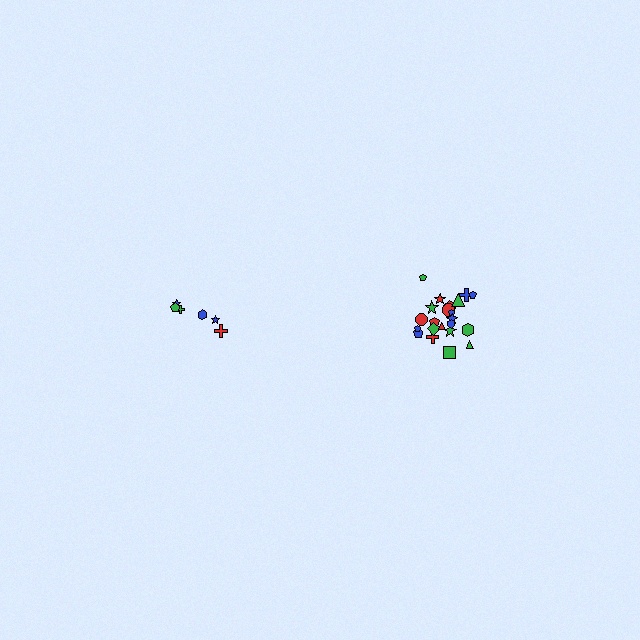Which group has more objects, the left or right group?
The right group.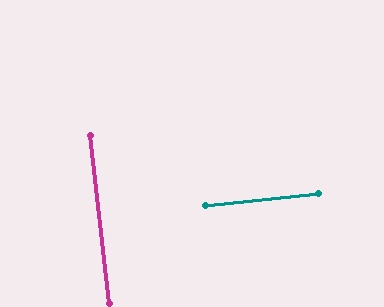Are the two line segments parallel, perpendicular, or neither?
Perpendicular — they meet at approximately 89°.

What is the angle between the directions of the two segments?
Approximately 89 degrees.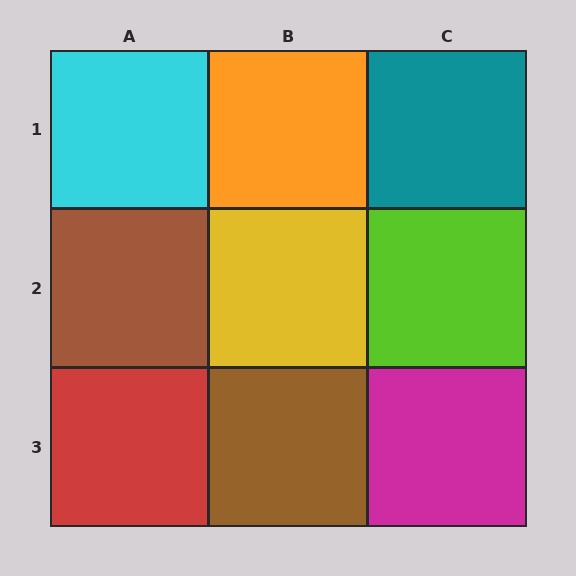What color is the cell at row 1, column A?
Cyan.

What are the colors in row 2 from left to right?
Brown, yellow, lime.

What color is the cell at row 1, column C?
Teal.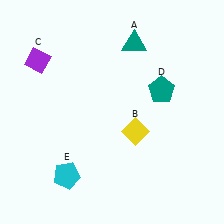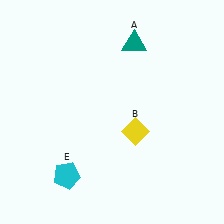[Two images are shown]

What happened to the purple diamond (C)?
The purple diamond (C) was removed in Image 2. It was in the top-left area of Image 1.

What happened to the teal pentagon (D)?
The teal pentagon (D) was removed in Image 2. It was in the top-right area of Image 1.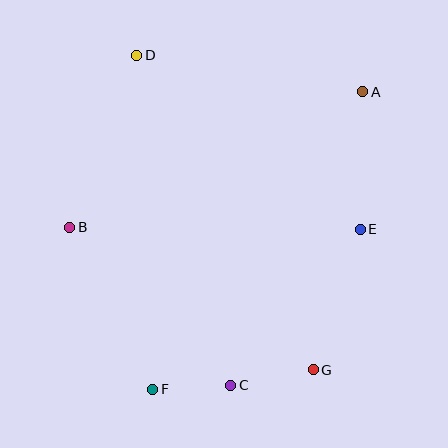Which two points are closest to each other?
Points C and F are closest to each other.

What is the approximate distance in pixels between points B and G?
The distance between B and G is approximately 282 pixels.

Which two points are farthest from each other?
Points A and F are farthest from each other.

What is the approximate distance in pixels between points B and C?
The distance between B and C is approximately 226 pixels.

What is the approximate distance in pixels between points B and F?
The distance between B and F is approximately 182 pixels.